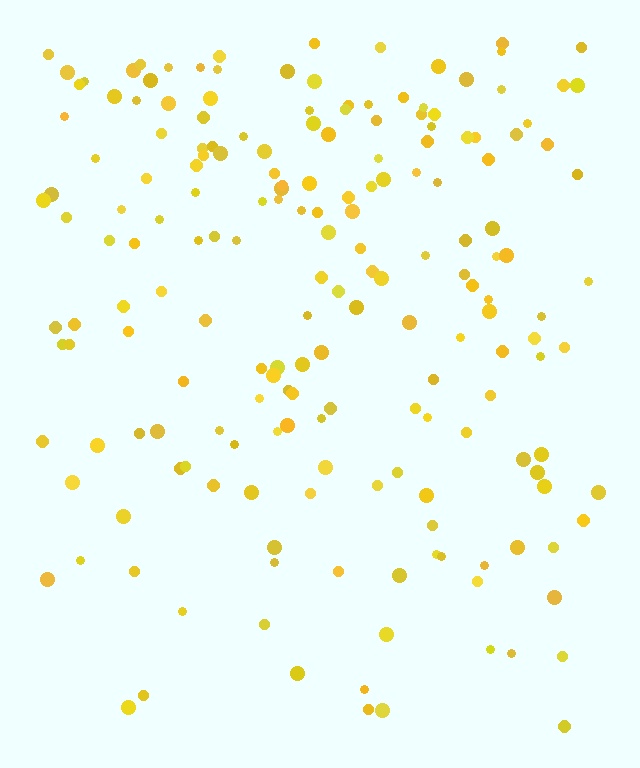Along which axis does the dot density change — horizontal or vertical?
Vertical.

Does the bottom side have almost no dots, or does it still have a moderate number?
Still a moderate number, just noticeably fewer than the top.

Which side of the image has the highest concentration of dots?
The top.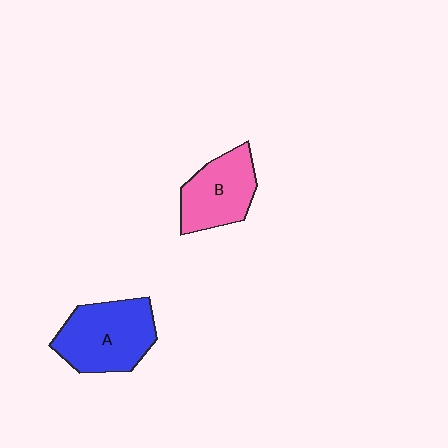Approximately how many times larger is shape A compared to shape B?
Approximately 1.3 times.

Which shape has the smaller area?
Shape B (pink).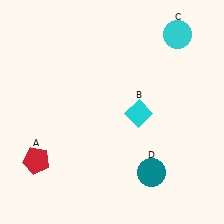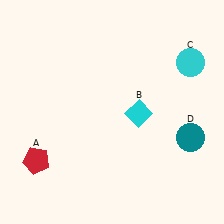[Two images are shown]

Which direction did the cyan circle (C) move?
The cyan circle (C) moved down.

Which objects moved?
The objects that moved are: the cyan circle (C), the teal circle (D).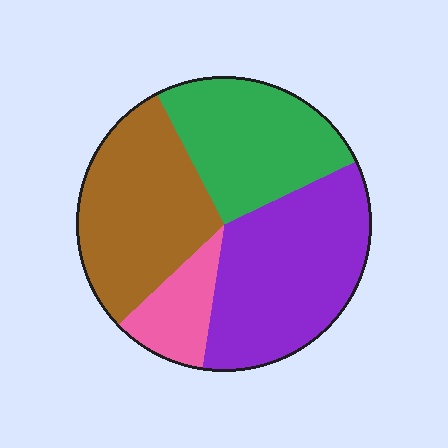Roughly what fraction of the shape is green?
Green covers 26% of the shape.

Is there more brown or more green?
Brown.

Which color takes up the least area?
Pink, at roughly 10%.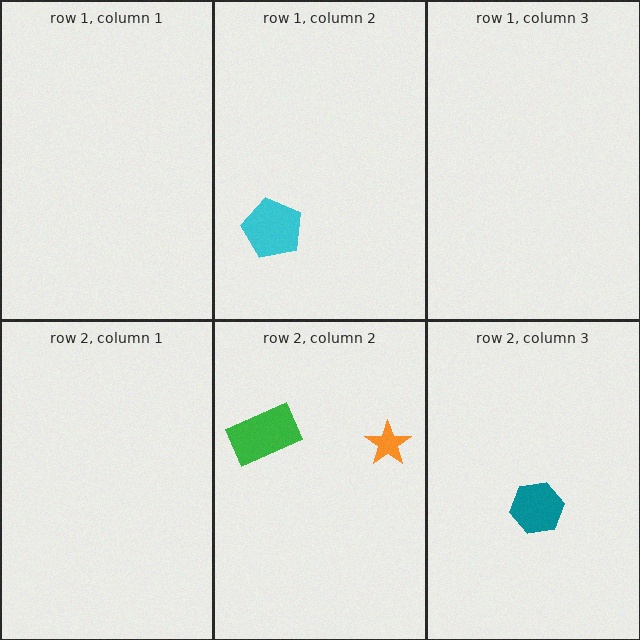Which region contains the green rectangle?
The row 2, column 2 region.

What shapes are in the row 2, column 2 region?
The orange star, the green rectangle.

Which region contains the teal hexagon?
The row 2, column 3 region.